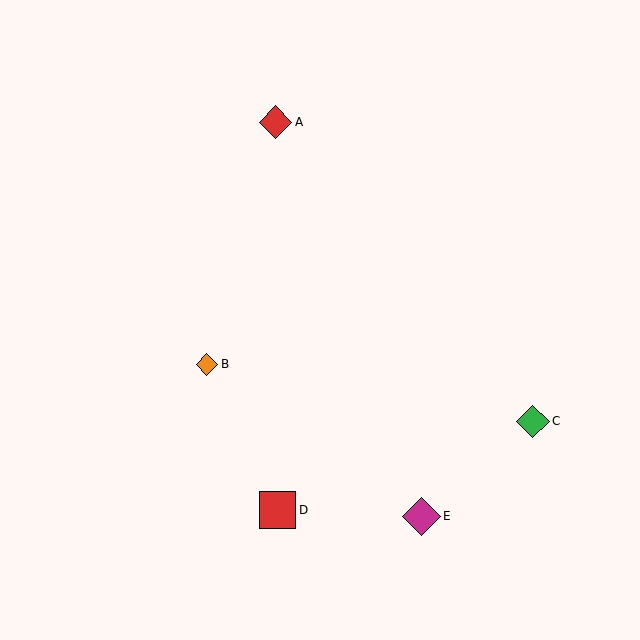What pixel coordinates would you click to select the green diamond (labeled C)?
Click at (533, 421) to select the green diamond C.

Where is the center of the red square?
The center of the red square is at (278, 510).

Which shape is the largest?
The magenta diamond (labeled E) is the largest.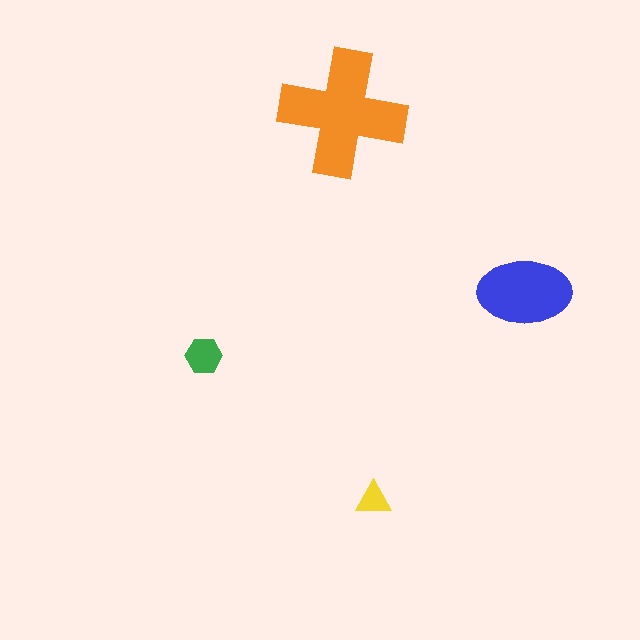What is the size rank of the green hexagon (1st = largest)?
3rd.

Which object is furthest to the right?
The blue ellipse is rightmost.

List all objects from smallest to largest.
The yellow triangle, the green hexagon, the blue ellipse, the orange cross.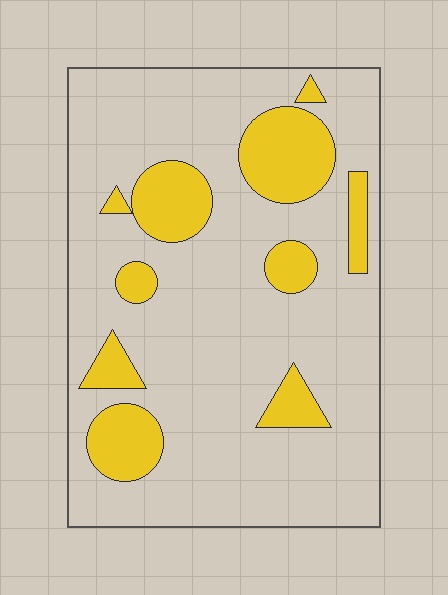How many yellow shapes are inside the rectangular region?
10.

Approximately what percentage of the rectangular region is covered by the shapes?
Approximately 20%.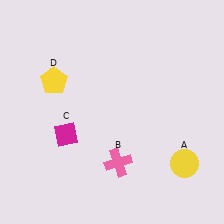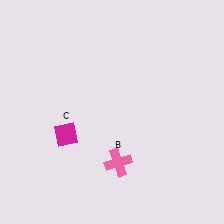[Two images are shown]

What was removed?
The yellow circle (A), the yellow pentagon (D) were removed in Image 2.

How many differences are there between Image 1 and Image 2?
There are 2 differences between the two images.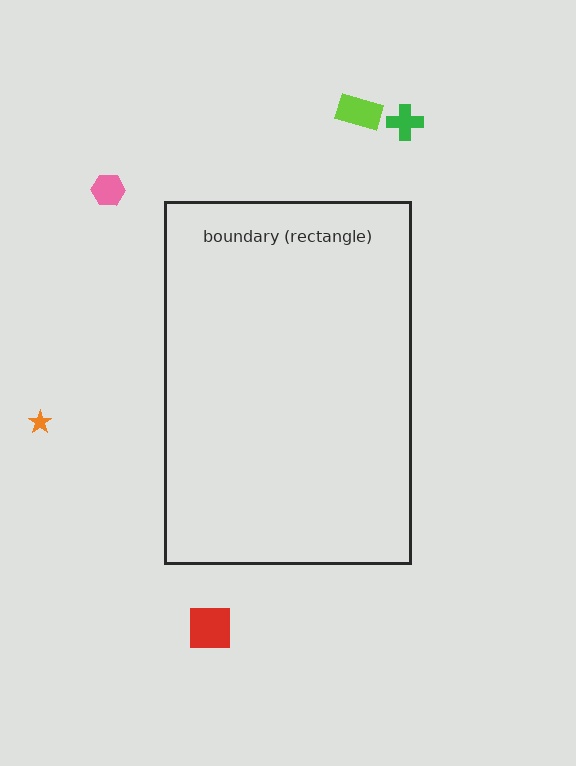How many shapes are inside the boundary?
0 inside, 5 outside.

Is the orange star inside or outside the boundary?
Outside.